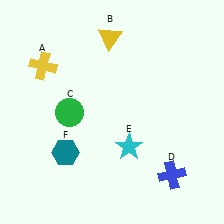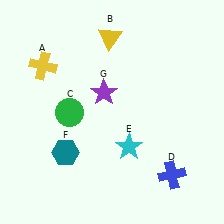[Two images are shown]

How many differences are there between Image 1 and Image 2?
There is 1 difference between the two images.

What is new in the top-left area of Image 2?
A purple star (G) was added in the top-left area of Image 2.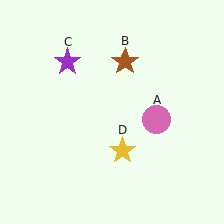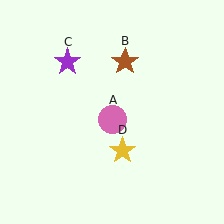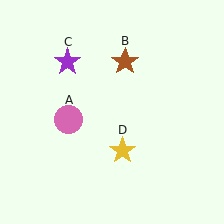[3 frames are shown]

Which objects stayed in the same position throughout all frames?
Brown star (object B) and purple star (object C) and yellow star (object D) remained stationary.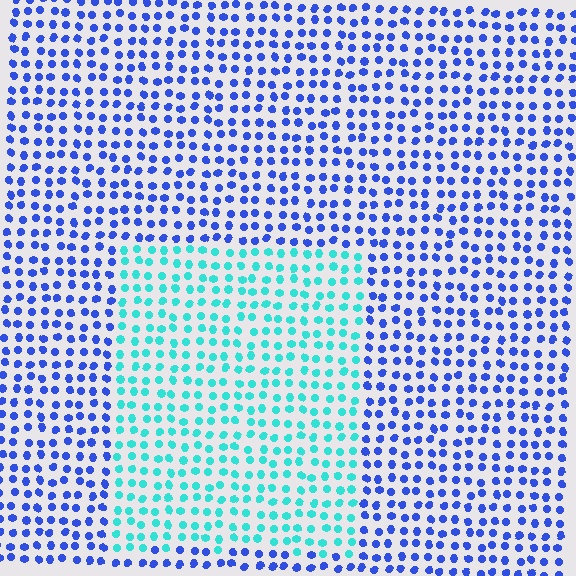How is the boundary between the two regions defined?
The boundary is defined purely by a slight shift in hue (about 54 degrees). Spacing, size, and orientation are identical on both sides.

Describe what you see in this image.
The image is filled with small blue elements in a uniform arrangement. A rectangle-shaped region is visible where the elements are tinted to a slightly different hue, forming a subtle color boundary.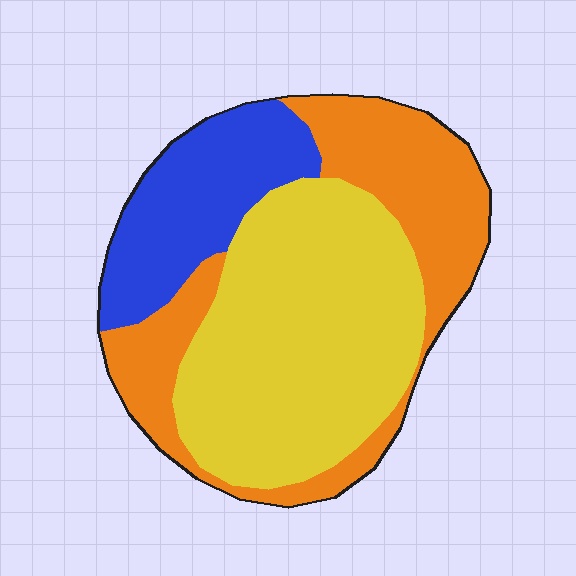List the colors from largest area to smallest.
From largest to smallest: yellow, orange, blue.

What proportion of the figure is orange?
Orange takes up about one third (1/3) of the figure.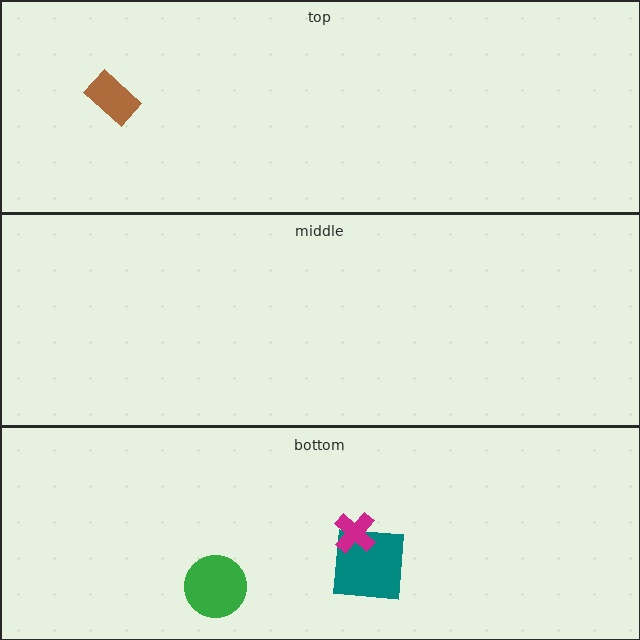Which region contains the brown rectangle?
The top region.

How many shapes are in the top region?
1.